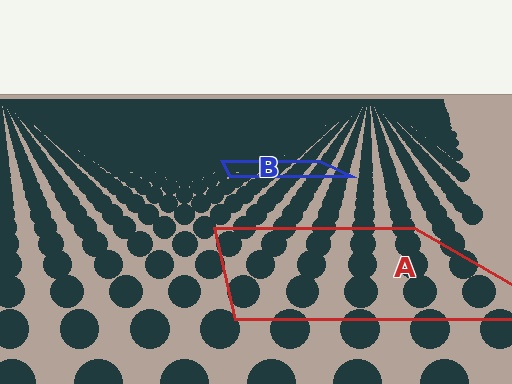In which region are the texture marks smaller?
The texture marks are smaller in region B, because it is farther away.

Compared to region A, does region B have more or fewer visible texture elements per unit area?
Region B has more texture elements per unit area — they are packed more densely because it is farther away.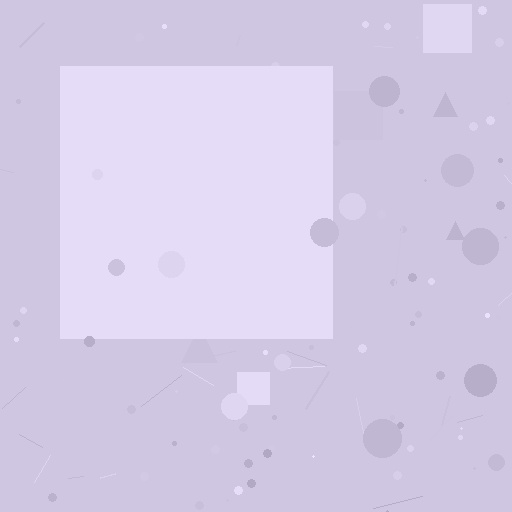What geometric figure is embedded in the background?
A square is embedded in the background.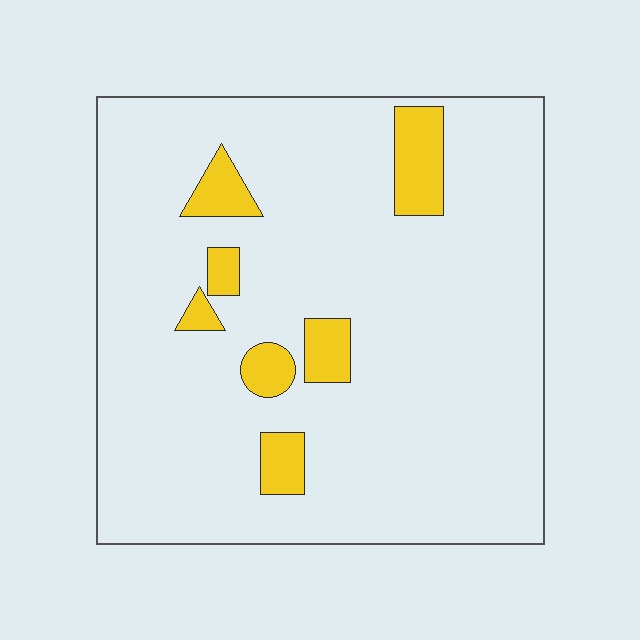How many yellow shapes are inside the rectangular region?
7.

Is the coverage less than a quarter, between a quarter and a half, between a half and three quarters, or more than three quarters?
Less than a quarter.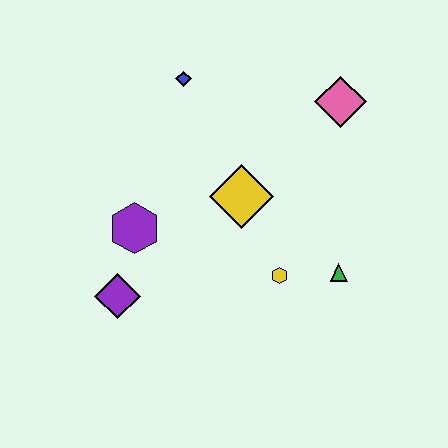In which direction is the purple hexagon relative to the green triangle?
The purple hexagon is to the left of the green triangle.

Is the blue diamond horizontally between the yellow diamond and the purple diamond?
Yes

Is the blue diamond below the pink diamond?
No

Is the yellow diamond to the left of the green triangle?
Yes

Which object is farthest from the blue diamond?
The green triangle is farthest from the blue diamond.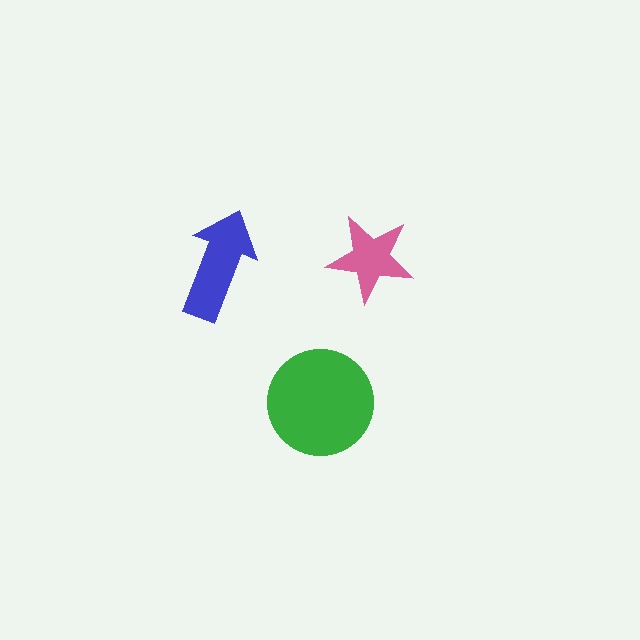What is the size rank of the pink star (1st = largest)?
3rd.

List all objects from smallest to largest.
The pink star, the blue arrow, the green circle.